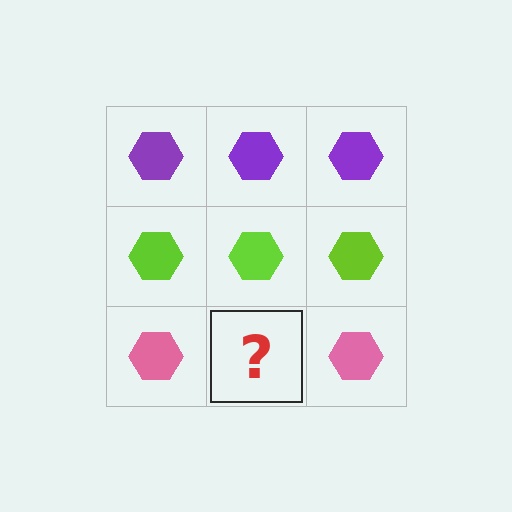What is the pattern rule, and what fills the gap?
The rule is that each row has a consistent color. The gap should be filled with a pink hexagon.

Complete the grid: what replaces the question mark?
The question mark should be replaced with a pink hexagon.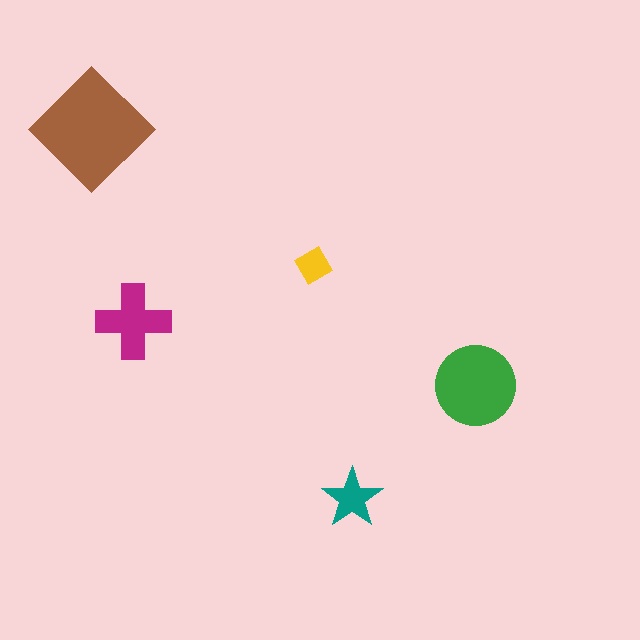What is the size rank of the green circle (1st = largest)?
2nd.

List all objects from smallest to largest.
The yellow diamond, the teal star, the magenta cross, the green circle, the brown diamond.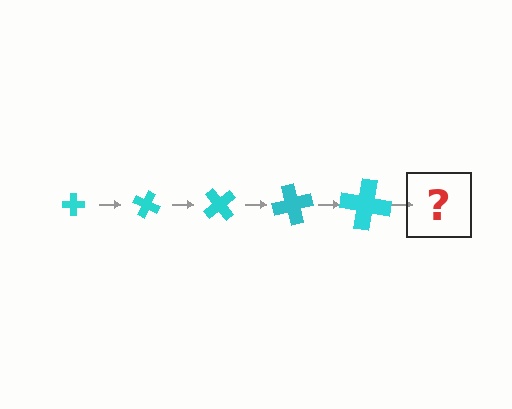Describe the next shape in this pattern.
It should be a cross, larger than the previous one and rotated 125 degrees from the start.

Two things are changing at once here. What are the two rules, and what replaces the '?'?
The two rules are that the cross grows larger each step and it rotates 25 degrees each step. The '?' should be a cross, larger than the previous one and rotated 125 degrees from the start.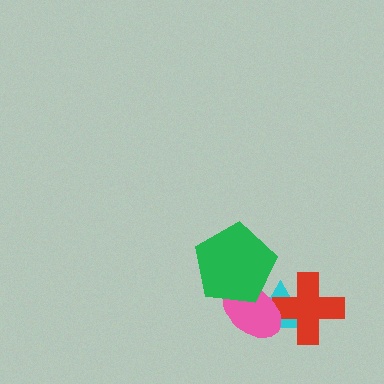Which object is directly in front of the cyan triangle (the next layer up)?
The red cross is directly in front of the cyan triangle.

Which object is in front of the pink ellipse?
The green pentagon is in front of the pink ellipse.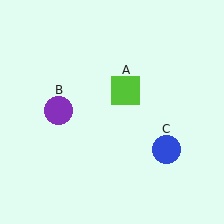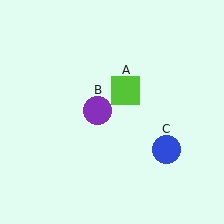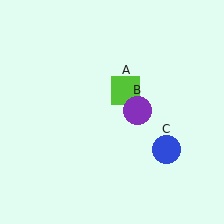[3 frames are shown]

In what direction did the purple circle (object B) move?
The purple circle (object B) moved right.